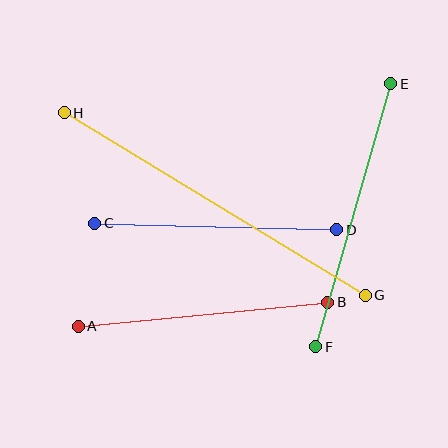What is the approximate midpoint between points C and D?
The midpoint is at approximately (216, 227) pixels.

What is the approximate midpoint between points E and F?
The midpoint is at approximately (353, 215) pixels.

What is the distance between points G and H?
The distance is approximately 352 pixels.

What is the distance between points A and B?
The distance is approximately 251 pixels.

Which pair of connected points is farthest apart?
Points G and H are farthest apart.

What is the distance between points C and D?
The distance is approximately 242 pixels.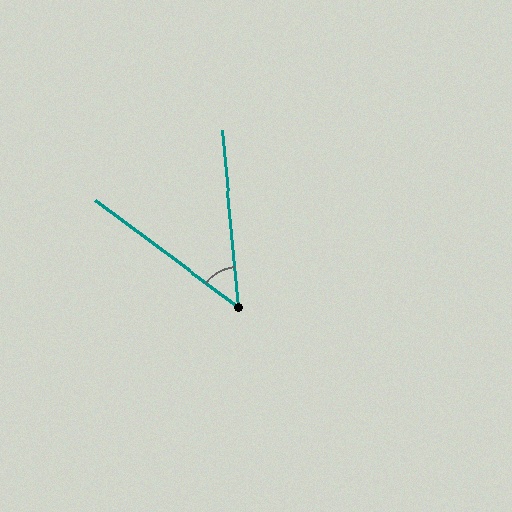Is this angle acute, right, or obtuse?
It is acute.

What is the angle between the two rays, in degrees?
Approximately 48 degrees.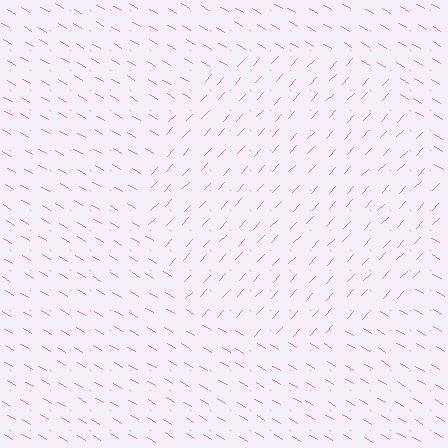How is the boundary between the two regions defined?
The boundary is defined purely by a change in line orientation (approximately 78 degrees difference). All lines are the same color and thickness.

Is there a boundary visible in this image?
Yes, there is a texture boundary formed by a change in line orientation.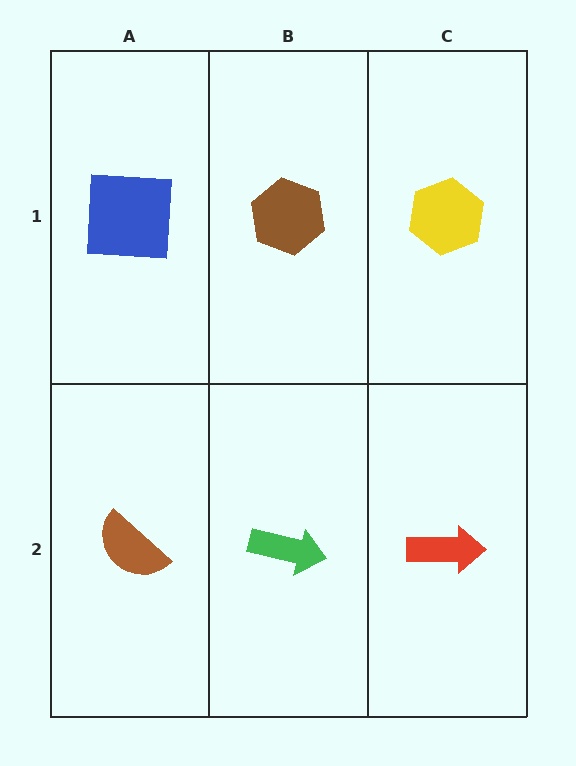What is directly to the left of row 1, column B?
A blue square.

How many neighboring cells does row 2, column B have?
3.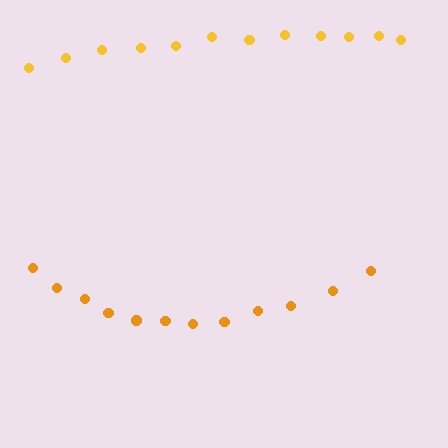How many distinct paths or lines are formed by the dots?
There are 2 distinct paths.